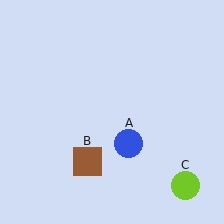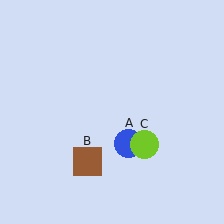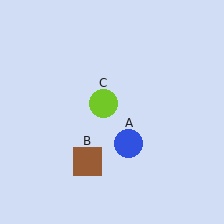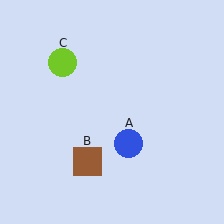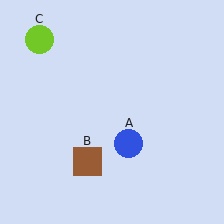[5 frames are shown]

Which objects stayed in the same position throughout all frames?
Blue circle (object A) and brown square (object B) remained stationary.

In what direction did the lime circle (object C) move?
The lime circle (object C) moved up and to the left.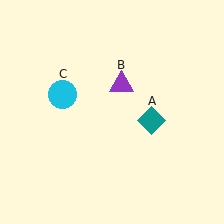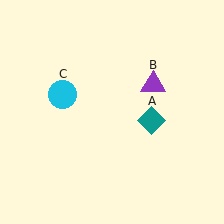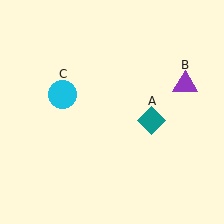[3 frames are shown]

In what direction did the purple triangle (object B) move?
The purple triangle (object B) moved right.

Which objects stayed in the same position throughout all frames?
Teal diamond (object A) and cyan circle (object C) remained stationary.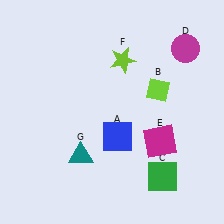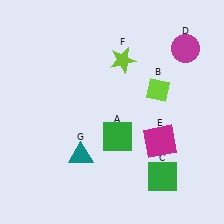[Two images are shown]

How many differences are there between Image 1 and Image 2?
There is 1 difference between the two images.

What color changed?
The square (A) changed from blue in Image 1 to green in Image 2.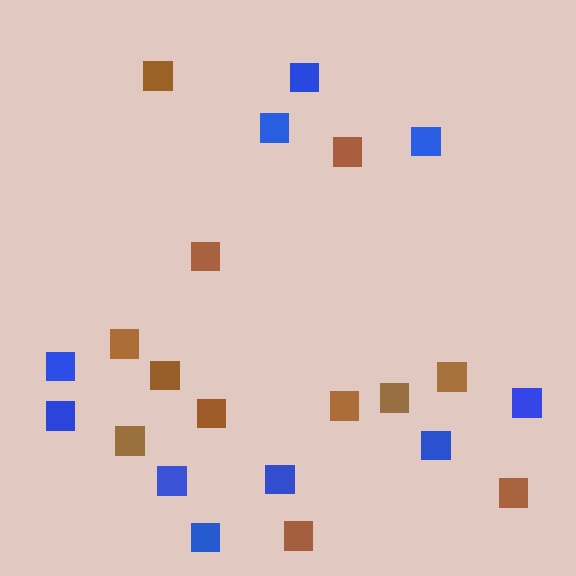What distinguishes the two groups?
There are 2 groups: one group of blue squares (10) and one group of brown squares (12).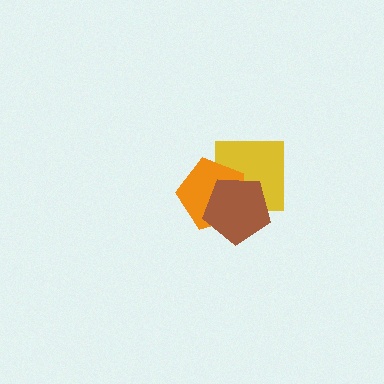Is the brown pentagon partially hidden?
No, no other shape covers it.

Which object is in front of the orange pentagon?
The brown pentagon is in front of the orange pentagon.